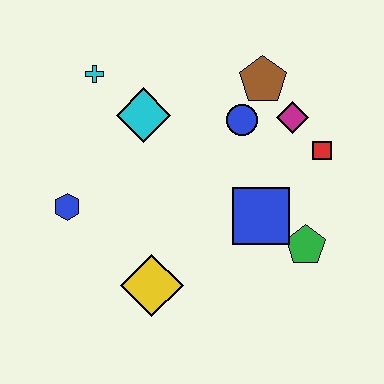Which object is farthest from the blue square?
The cyan cross is farthest from the blue square.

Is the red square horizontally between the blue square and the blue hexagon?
No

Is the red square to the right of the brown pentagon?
Yes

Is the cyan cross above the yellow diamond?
Yes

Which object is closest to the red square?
The magenta diamond is closest to the red square.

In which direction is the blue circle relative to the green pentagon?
The blue circle is above the green pentagon.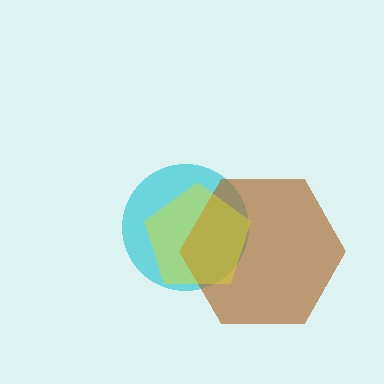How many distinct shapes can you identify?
There are 3 distinct shapes: a cyan circle, a brown hexagon, a yellow pentagon.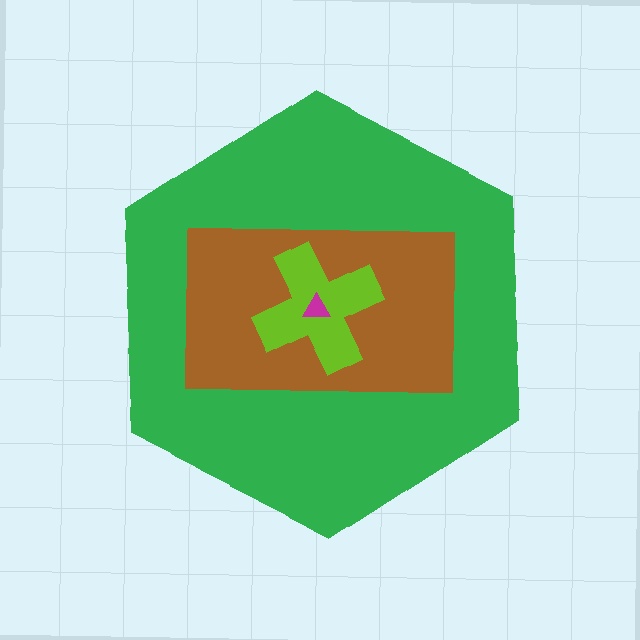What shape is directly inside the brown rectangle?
The lime cross.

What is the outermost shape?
The green hexagon.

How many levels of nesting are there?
4.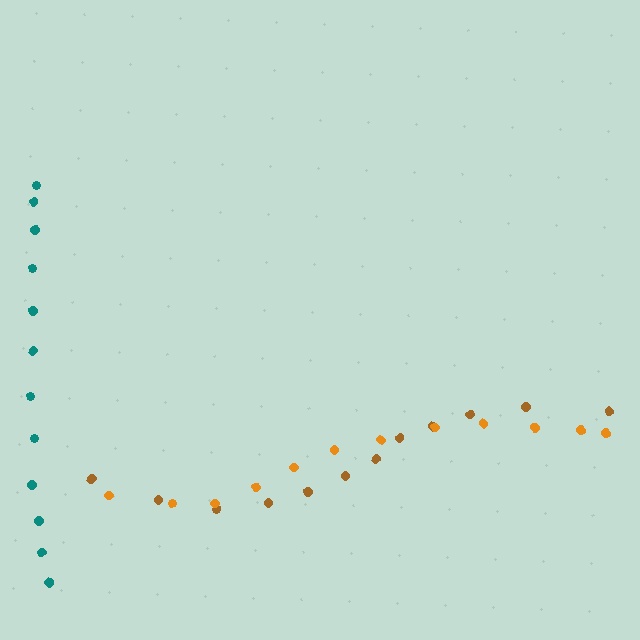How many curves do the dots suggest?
There are 3 distinct paths.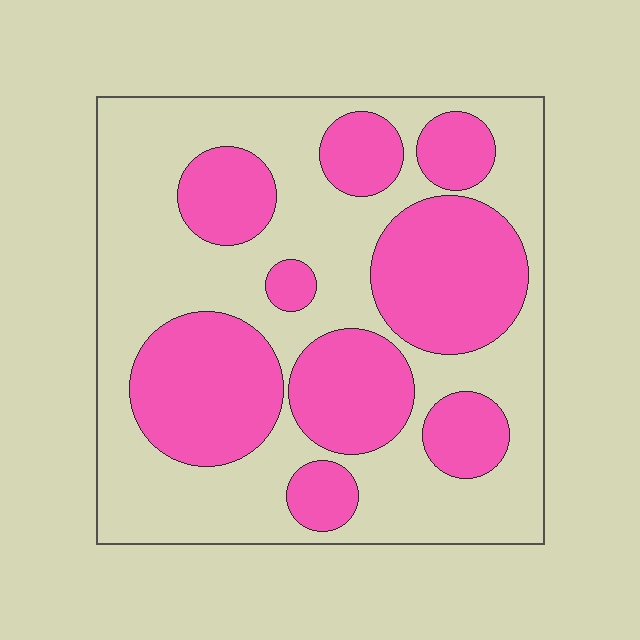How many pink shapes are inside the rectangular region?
9.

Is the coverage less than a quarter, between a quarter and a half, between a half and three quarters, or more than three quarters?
Between a quarter and a half.